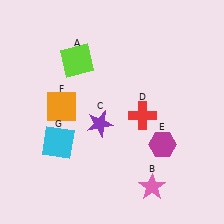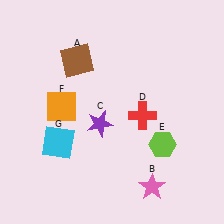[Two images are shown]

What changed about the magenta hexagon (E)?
In Image 1, E is magenta. In Image 2, it changed to lime.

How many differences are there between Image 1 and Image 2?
There are 2 differences between the two images.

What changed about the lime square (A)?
In Image 1, A is lime. In Image 2, it changed to brown.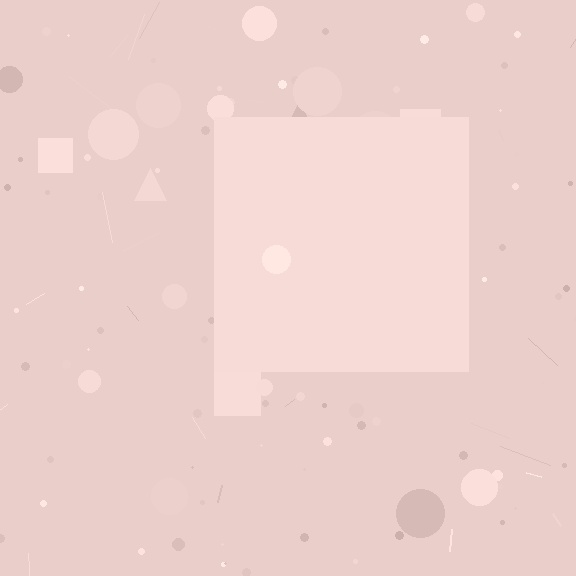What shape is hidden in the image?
A square is hidden in the image.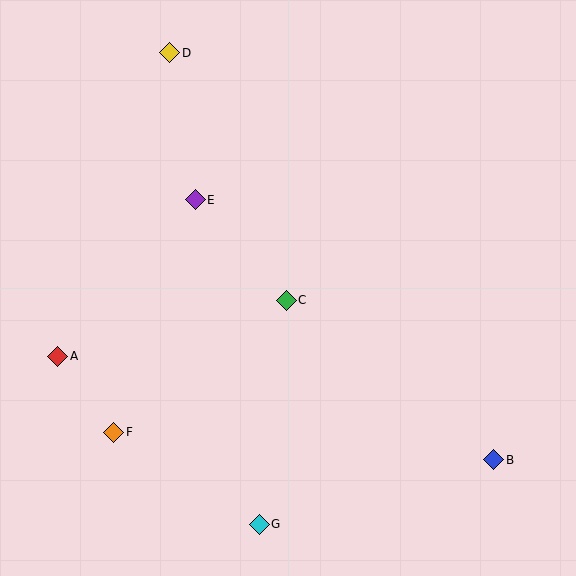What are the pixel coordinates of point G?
Point G is at (259, 524).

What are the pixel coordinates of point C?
Point C is at (286, 300).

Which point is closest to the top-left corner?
Point D is closest to the top-left corner.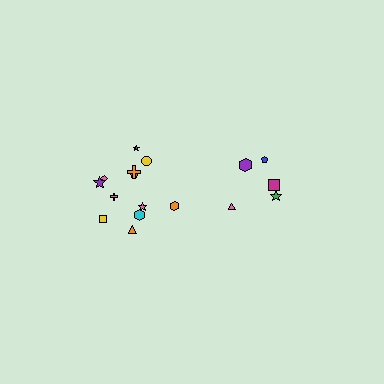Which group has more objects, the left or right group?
The left group.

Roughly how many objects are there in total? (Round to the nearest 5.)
Roughly 15 objects in total.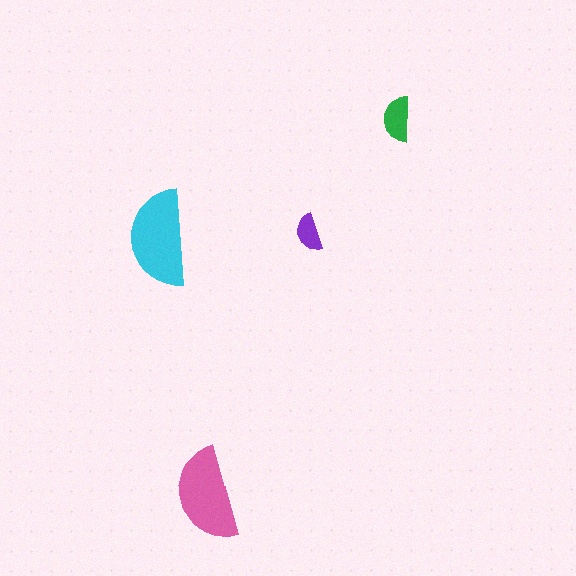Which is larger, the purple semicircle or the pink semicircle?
The pink one.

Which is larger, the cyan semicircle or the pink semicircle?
The cyan one.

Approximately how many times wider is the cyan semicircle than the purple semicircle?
About 2.5 times wider.